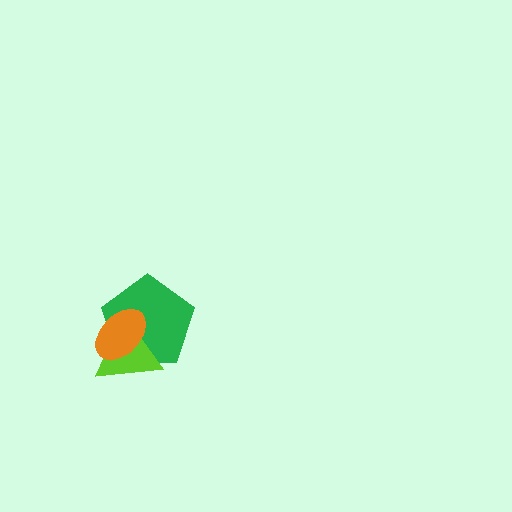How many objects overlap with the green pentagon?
2 objects overlap with the green pentagon.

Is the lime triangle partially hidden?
Yes, it is partially covered by another shape.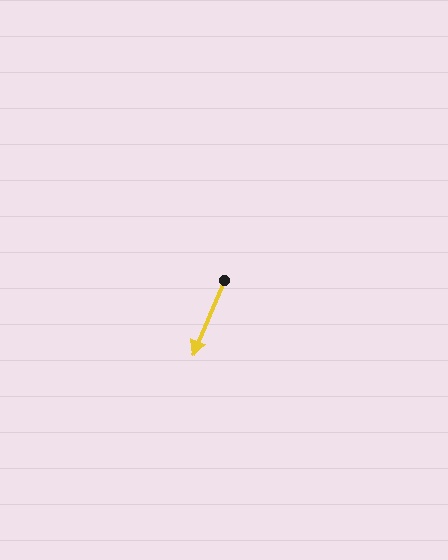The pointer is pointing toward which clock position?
Roughly 7 o'clock.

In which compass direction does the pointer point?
Southwest.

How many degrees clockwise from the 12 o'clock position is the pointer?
Approximately 203 degrees.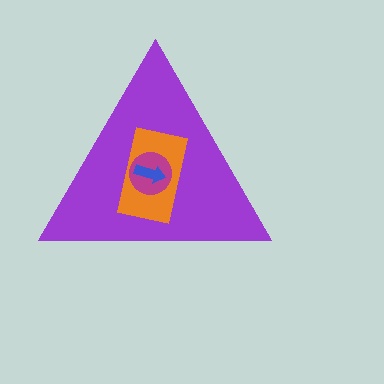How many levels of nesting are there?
4.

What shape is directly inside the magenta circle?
The blue arrow.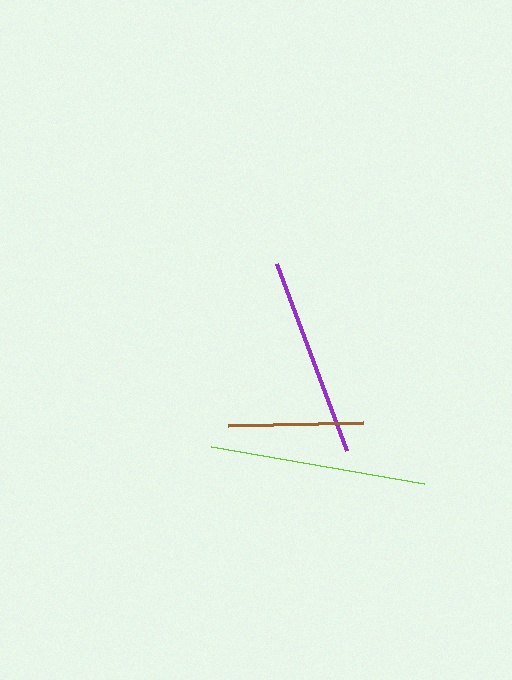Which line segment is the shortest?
The brown line is the shortest at approximately 135 pixels.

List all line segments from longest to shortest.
From longest to shortest: lime, purple, brown.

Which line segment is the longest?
The lime line is the longest at approximately 216 pixels.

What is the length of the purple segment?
The purple segment is approximately 200 pixels long.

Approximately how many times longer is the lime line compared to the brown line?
The lime line is approximately 1.6 times the length of the brown line.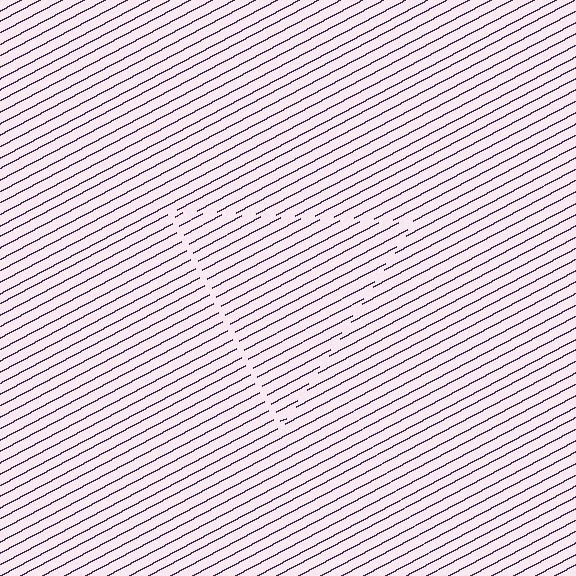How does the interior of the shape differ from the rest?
The interior of the shape contains the same grating, shifted by half a period — the contour is defined by the phase discontinuity where line-ends from the inner and outer gratings abut.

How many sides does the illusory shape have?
3 sides — the line-ends trace a triangle.